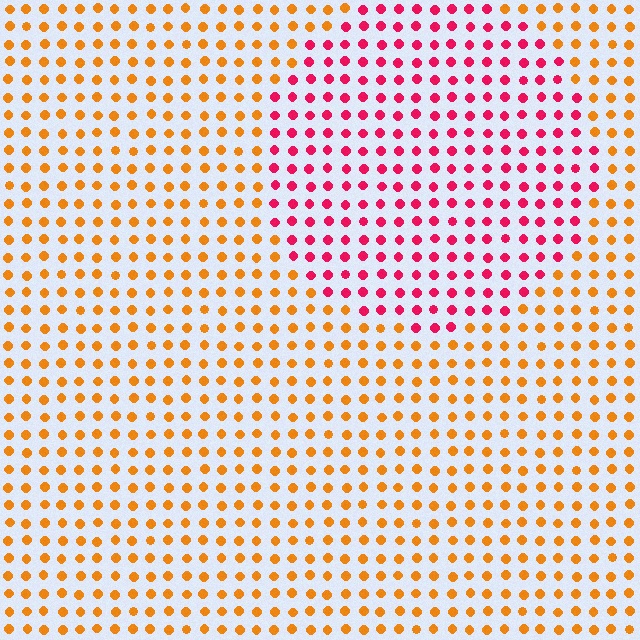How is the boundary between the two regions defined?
The boundary is defined purely by a slight shift in hue (about 52 degrees). Spacing, size, and orientation are identical on both sides.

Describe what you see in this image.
The image is filled with small orange elements in a uniform arrangement. A circle-shaped region is visible where the elements are tinted to a slightly different hue, forming a subtle color boundary.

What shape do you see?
I see a circle.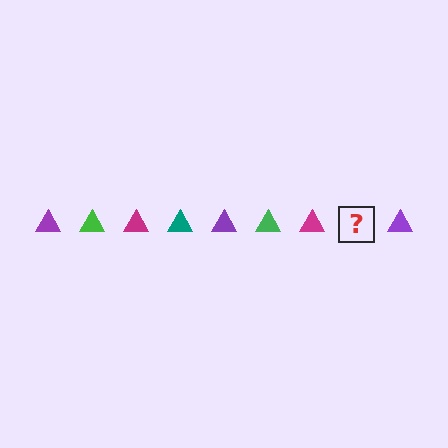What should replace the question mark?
The question mark should be replaced with a teal triangle.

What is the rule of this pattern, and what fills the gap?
The rule is that the pattern cycles through purple, green, magenta, teal triangles. The gap should be filled with a teal triangle.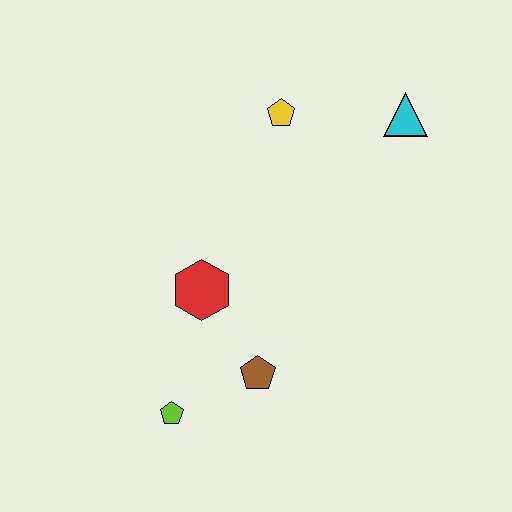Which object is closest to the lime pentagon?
The brown pentagon is closest to the lime pentagon.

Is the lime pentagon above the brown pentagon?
No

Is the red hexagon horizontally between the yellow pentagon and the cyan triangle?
No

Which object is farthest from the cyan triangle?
The lime pentagon is farthest from the cyan triangle.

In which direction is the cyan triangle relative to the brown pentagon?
The cyan triangle is above the brown pentagon.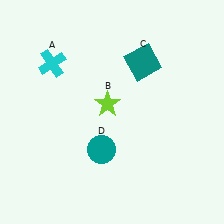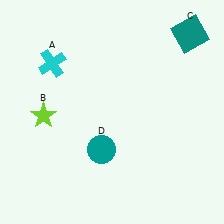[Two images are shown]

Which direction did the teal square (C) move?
The teal square (C) moved right.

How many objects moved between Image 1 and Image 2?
2 objects moved between the two images.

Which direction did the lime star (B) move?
The lime star (B) moved left.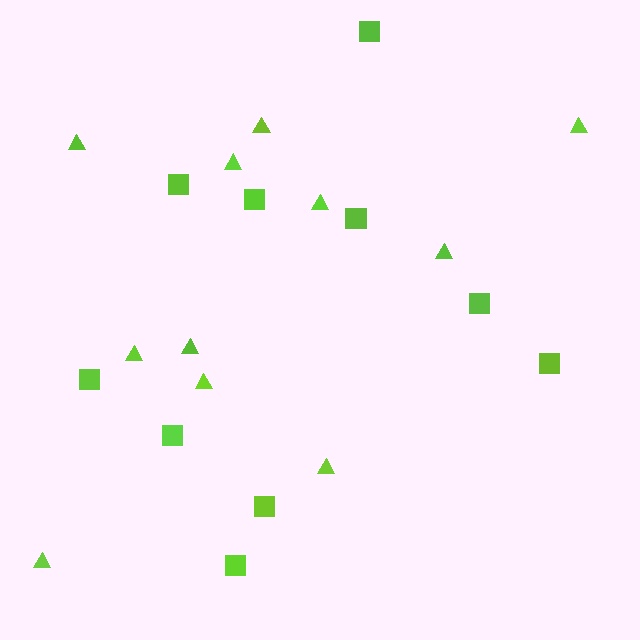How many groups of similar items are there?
There are 2 groups: one group of squares (10) and one group of triangles (11).